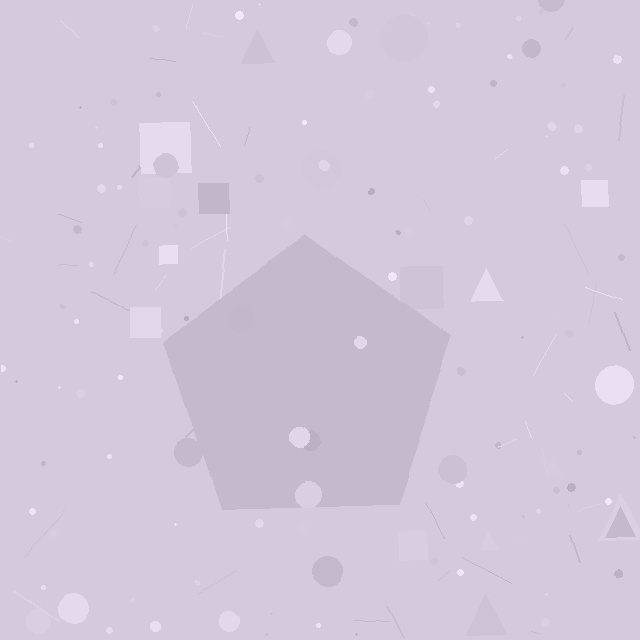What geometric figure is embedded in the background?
A pentagon is embedded in the background.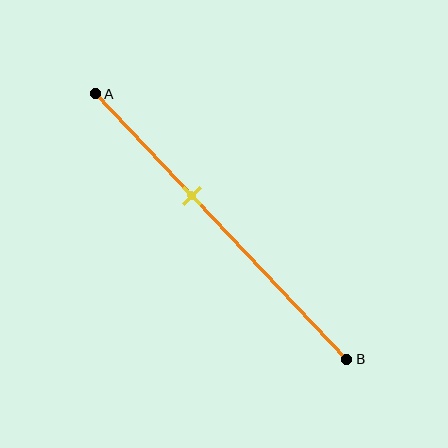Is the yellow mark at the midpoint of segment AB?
No, the mark is at about 40% from A, not at the 50% midpoint.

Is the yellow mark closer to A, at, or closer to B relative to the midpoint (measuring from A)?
The yellow mark is closer to point A than the midpoint of segment AB.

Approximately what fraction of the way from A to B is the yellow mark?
The yellow mark is approximately 40% of the way from A to B.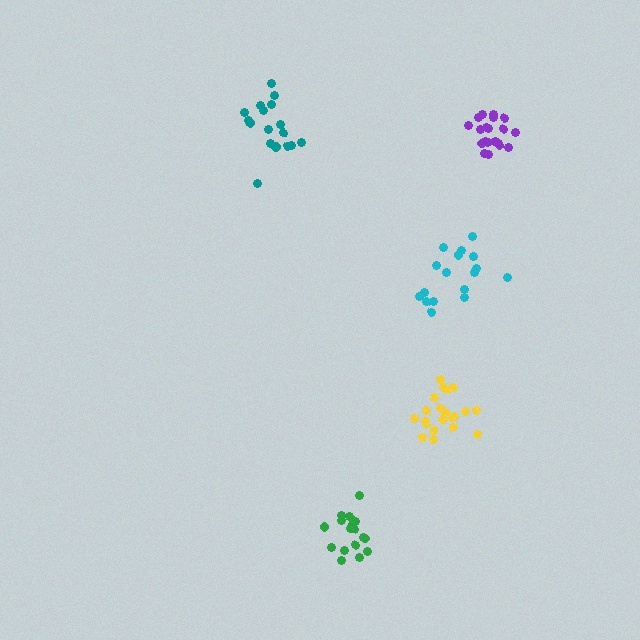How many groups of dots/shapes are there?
There are 5 groups.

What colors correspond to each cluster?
The clusters are colored: cyan, yellow, teal, green, purple.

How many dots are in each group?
Group 1: 17 dots, Group 2: 21 dots, Group 3: 18 dots, Group 4: 20 dots, Group 5: 20 dots (96 total).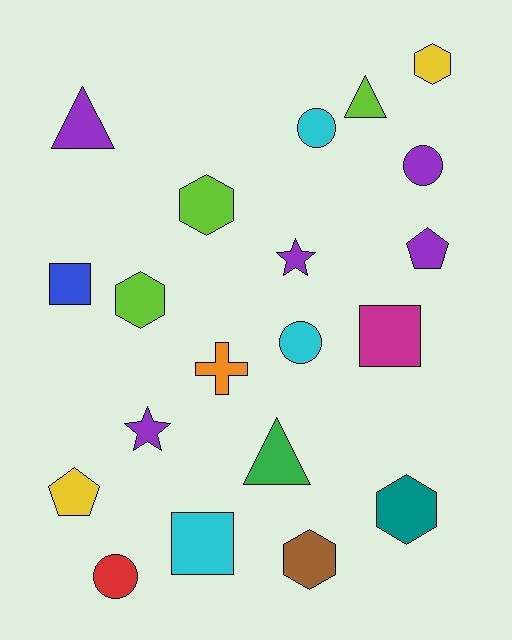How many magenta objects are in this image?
There is 1 magenta object.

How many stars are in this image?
There are 2 stars.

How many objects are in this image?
There are 20 objects.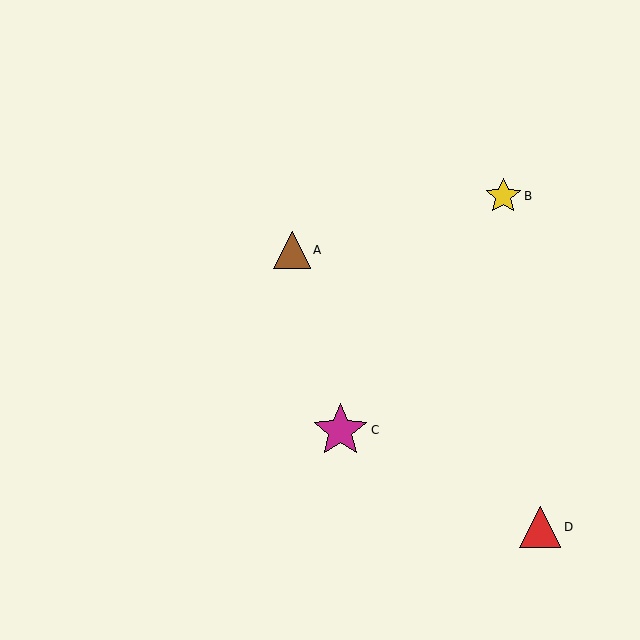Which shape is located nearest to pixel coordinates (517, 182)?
The yellow star (labeled B) at (503, 196) is nearest to that location.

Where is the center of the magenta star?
The center of the magenta star is at (340, 430).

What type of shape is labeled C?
Shape C is a magenta star.